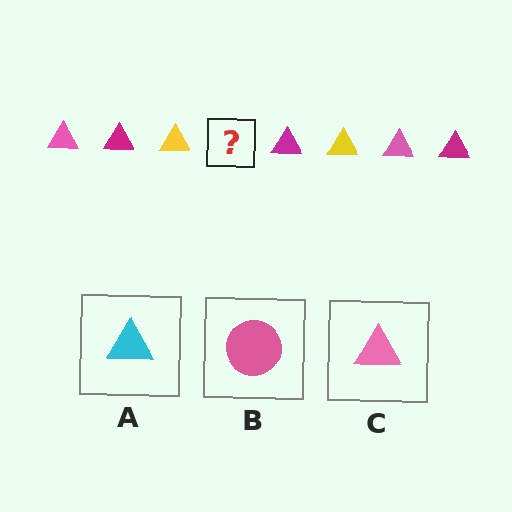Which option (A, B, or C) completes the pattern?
C.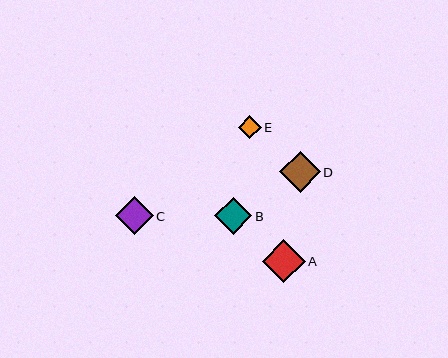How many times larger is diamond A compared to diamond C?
Diamond A is approximately 1.1 times the size of diamond C.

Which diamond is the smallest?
Diamond E is the smallest with a size of approximately 22 pixels.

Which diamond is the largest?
Diamond A is the largest with a size of approximately 43 pixels.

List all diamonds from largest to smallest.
From largest to smallest: A, D, C, B, E.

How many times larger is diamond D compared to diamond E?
Diamond D is approximately 1.8 times the size of diamond E.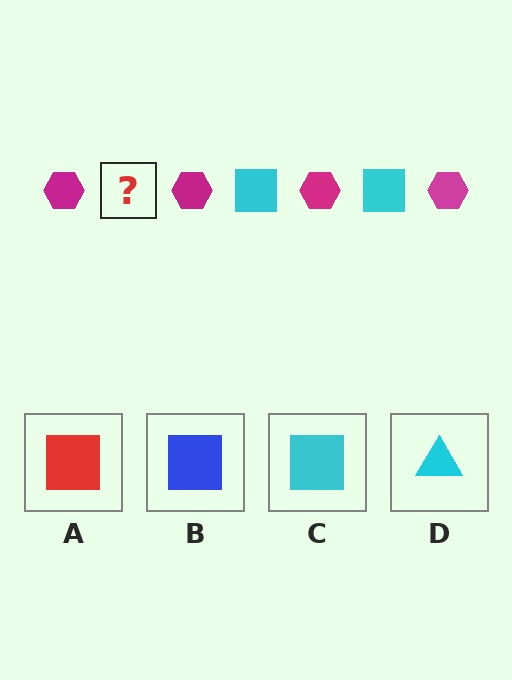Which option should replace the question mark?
Option C.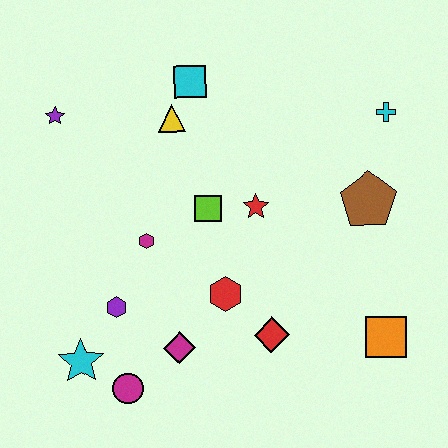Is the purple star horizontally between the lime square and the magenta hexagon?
No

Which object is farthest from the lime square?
The orange square is farthest from the lime square.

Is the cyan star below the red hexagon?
Yes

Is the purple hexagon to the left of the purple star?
No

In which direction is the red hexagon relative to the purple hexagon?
The red hexagon is to the right of the purple hexagon.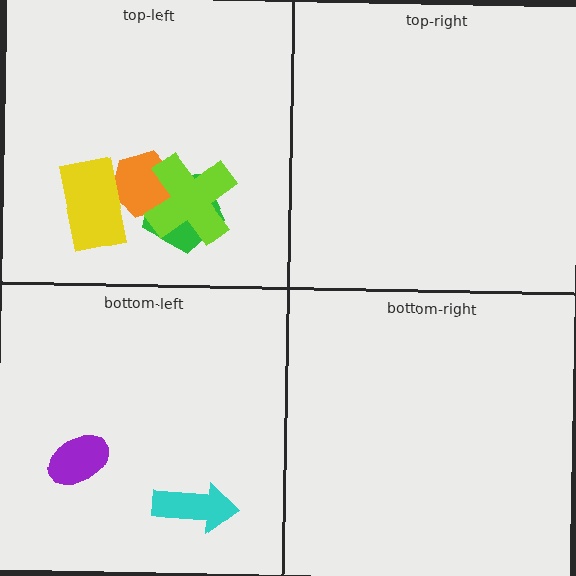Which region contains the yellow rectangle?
The top-left region.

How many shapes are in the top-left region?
4.